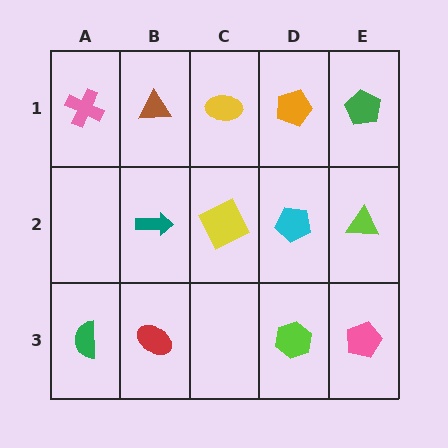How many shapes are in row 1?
5 shapes.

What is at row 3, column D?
A lime hexagon.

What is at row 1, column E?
A green pentagon.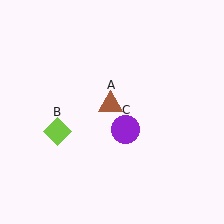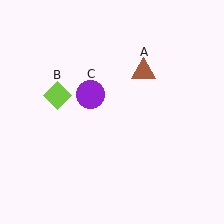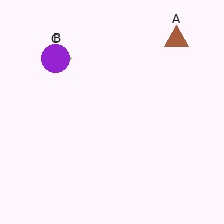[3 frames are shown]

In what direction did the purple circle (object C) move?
The purple circle (object C) moved up and to the left.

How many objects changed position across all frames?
3 objects changed position: brown triangle (object A), lime diamond (object B), purple circle (object C).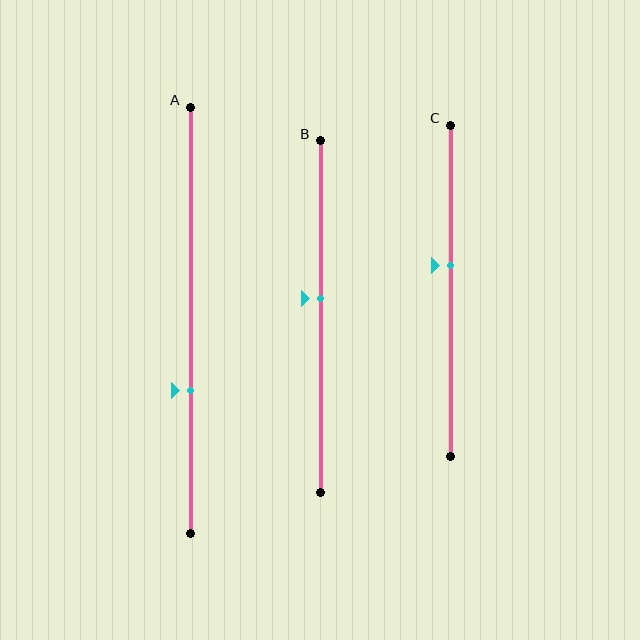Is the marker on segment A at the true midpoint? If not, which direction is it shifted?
No, the marker on segment A is shifted downward by about 16% of the segment length.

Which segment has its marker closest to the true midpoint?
Segment B has its marker closest to the true midpoint.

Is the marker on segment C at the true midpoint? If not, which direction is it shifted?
No, the marker on segment C is shifted upward by about 8% of the segment length.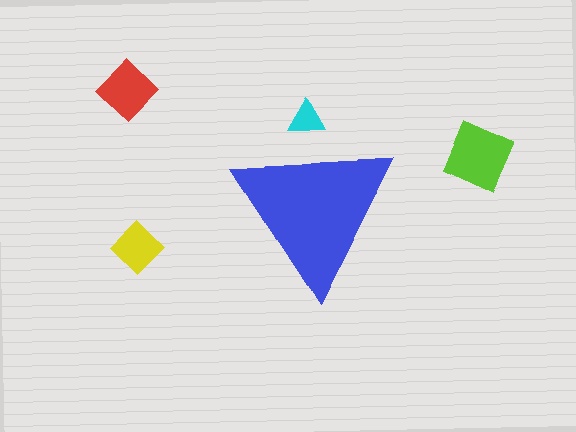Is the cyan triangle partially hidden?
Yes, the cyan triangle is partially hidden behind the blue triangle.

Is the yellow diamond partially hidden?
No, the yellow diamond is fully visible.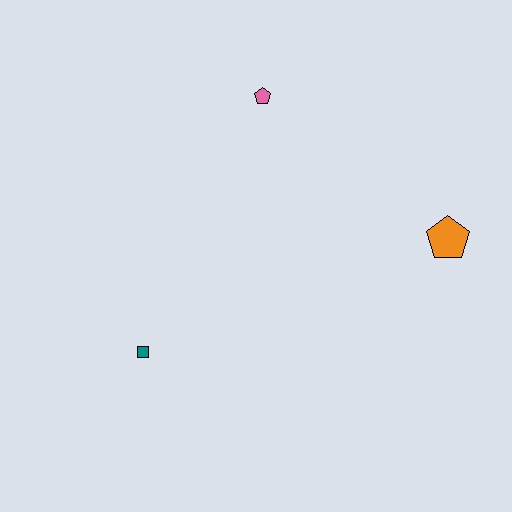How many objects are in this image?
There are 3 objects.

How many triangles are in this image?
There are no triangles.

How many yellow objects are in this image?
There are no yellow objects.